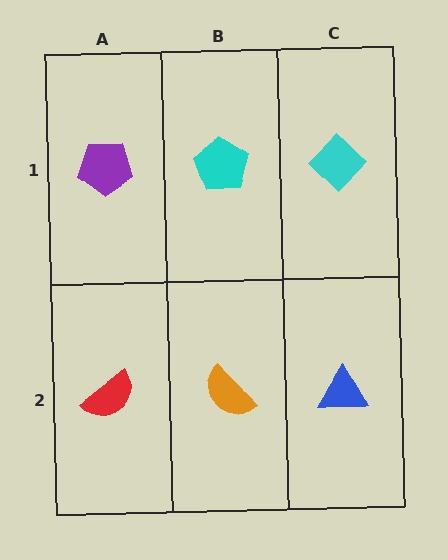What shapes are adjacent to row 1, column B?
An orange semicircle (row 2, column B), a purple pentagon (row 1, column A), a cyan diamond (row 1, column C).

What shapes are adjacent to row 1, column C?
A blue triangle (row 2, column C), a cyan pentagon (row 1, column B).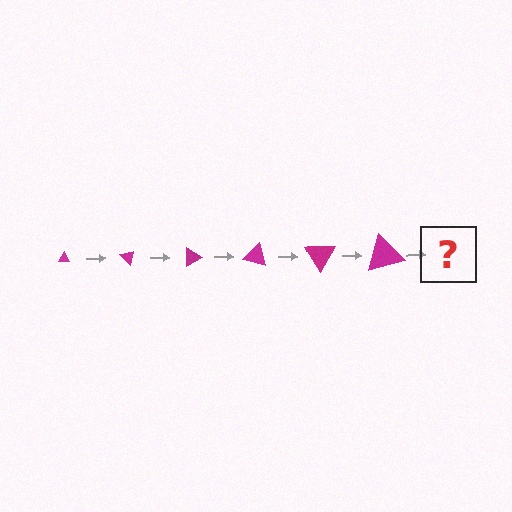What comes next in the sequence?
The next element should be a triangle, larger than the previous one and rotated 270 degrees from the start.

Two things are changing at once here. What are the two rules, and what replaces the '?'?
The two rules are that the triangle grows larger each step and it rotates 45 degrees each step. The '?' should be a triangle, larger than the previous one and rotated 270 degrees from the start.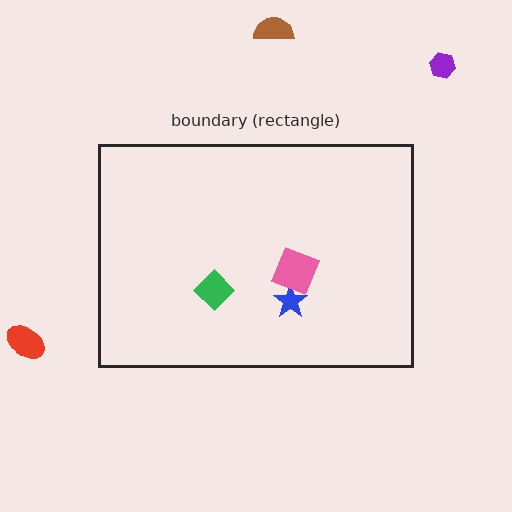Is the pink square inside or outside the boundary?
Inside.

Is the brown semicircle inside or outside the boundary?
Outside.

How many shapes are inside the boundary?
3 inside, 3 outside.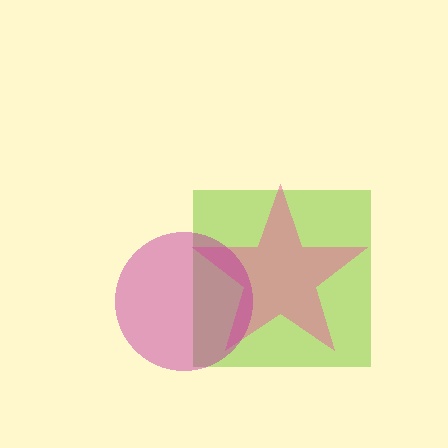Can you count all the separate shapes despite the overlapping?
Yes, there are 3 separate shapes.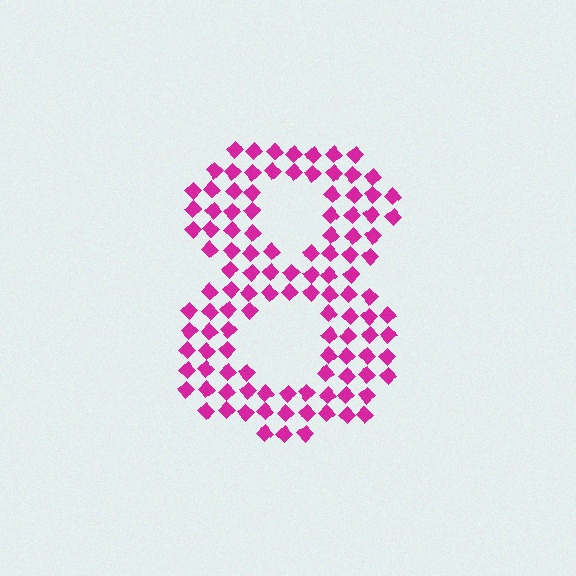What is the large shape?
The large shape is the digit 8.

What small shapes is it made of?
It is made of small diamonds.